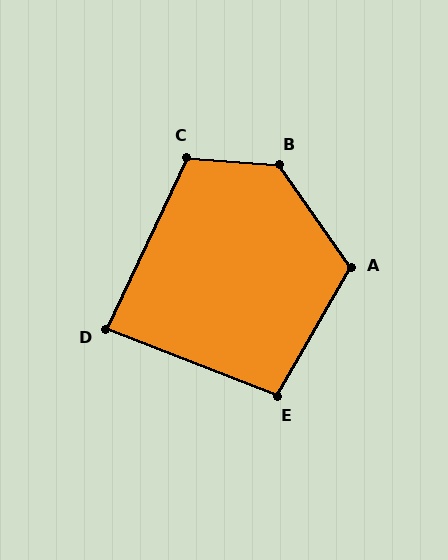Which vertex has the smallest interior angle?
D, at approximately 86 degrees.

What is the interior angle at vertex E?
Approximately 99 degrees (obtuse).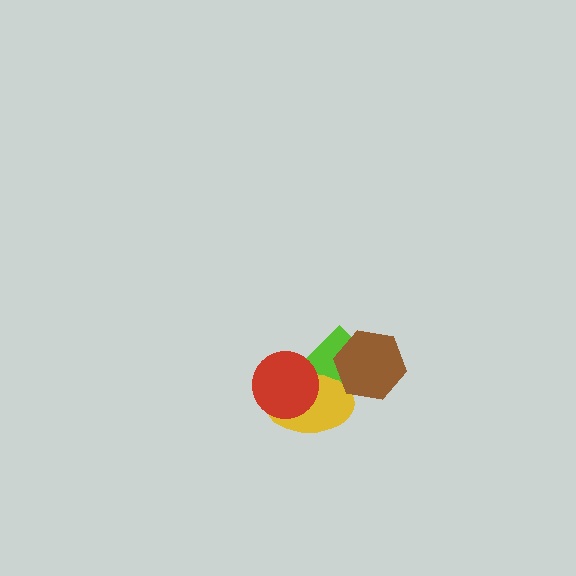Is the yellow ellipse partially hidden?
Yes, it is partially covered by another shape.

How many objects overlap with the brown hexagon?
2 objects overlap with the brown hexagon.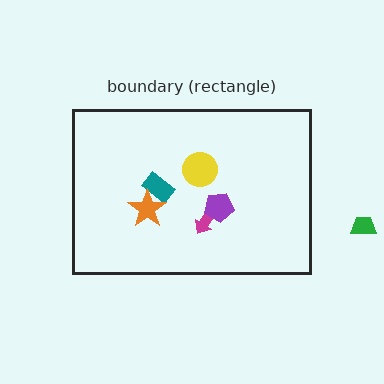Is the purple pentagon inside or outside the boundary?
Inside.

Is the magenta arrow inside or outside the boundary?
Inside.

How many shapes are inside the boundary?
5 inside, 1 outside.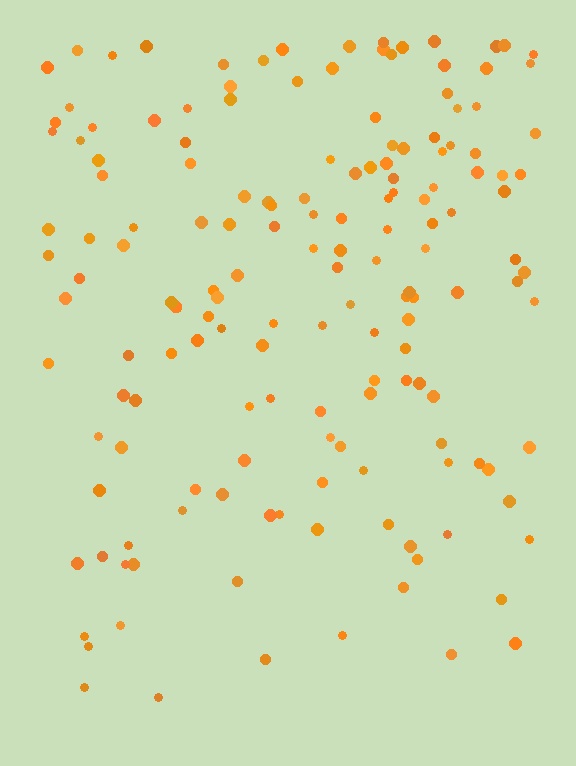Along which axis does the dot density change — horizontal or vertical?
Vertical.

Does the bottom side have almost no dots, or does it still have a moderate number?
Still a moderate number, just noticeably fewer than the top.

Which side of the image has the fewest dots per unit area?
The bottom.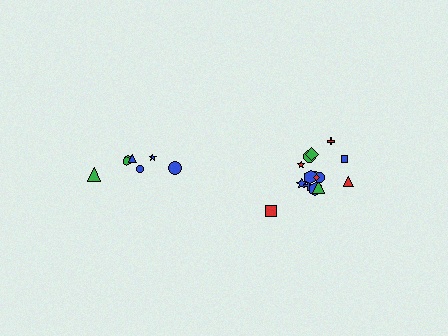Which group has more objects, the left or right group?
The right group.